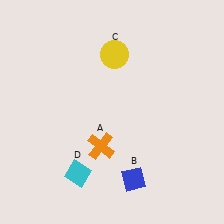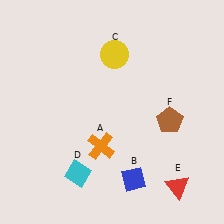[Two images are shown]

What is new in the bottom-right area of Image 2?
A red triangle (E) was added in the bottom-right area of Image 2.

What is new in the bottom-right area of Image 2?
A brown pentagon (F) was added in the bottom-right area of Image 2.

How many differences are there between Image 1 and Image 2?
There are 2 differences between the two images.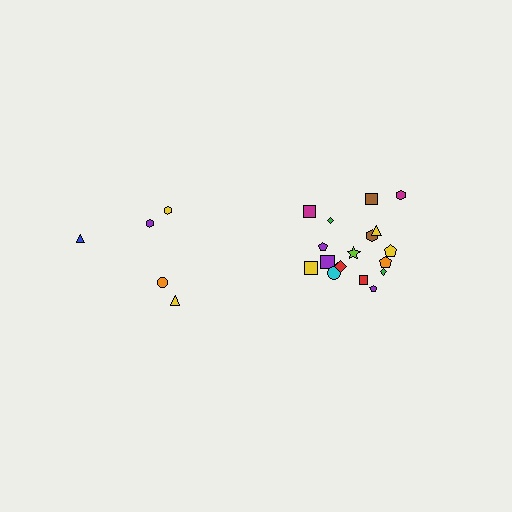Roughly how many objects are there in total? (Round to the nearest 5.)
Roughly 25 objects in total.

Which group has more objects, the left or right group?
The right group.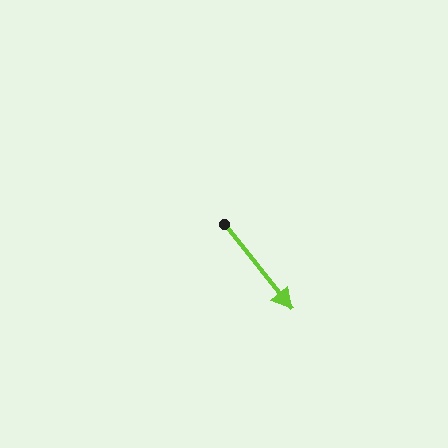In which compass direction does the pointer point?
Southeast.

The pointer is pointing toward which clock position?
Roughly 5 o'clock.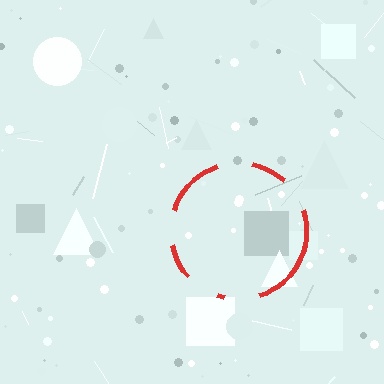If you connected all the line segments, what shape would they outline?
They would outline a circle.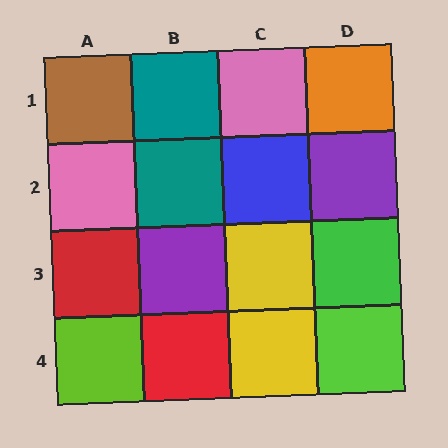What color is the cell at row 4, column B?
Red.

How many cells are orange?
1 cell is orange.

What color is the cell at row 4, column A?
Lime.